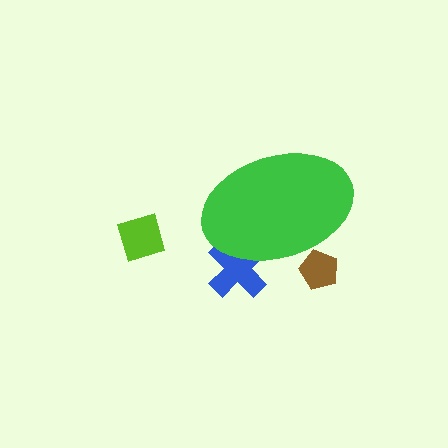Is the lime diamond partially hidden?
No, the lime diamond is fully visible.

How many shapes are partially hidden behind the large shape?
2 shapes are partially hidden.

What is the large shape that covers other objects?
A green ellipse.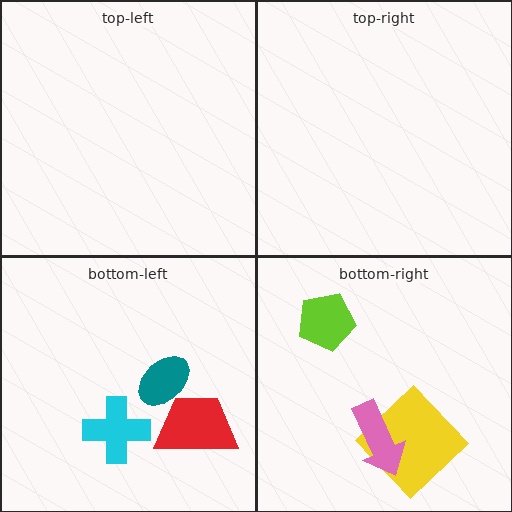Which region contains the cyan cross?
The bottom-left region.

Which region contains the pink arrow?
The bottom-right region.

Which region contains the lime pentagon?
The bottom-right region.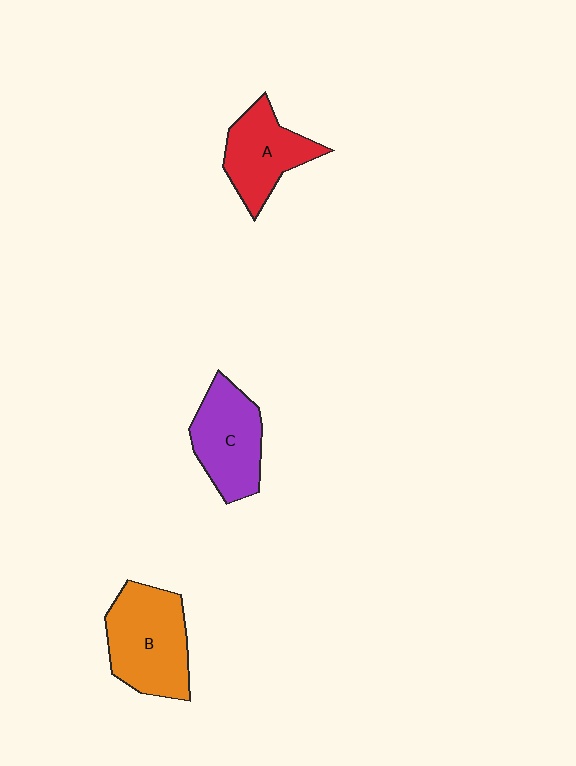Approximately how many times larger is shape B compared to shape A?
Approximately 1.3 times.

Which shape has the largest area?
Shape B (orange).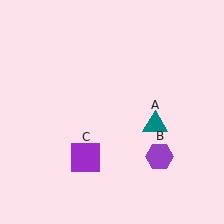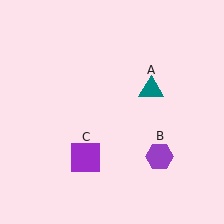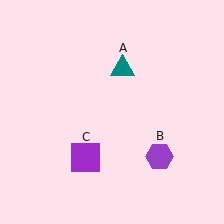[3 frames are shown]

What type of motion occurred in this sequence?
The teal triangle (object A) rotated counterclockwise around the center of the scene.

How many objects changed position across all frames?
1 object changed position: teal triangle (object A).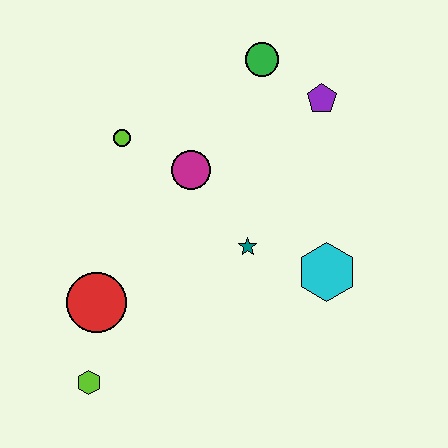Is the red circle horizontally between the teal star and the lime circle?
No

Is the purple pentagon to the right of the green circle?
Yes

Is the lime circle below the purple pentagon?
Yes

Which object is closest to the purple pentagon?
The green circle is closest to the purple pentagon.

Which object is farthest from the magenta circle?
The lime hexagon is farthest from the magenta circle.